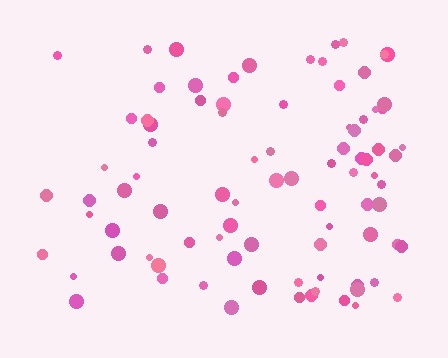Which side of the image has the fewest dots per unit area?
The left.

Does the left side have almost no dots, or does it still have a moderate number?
Still a moderate number, just noticeably fewer than the right.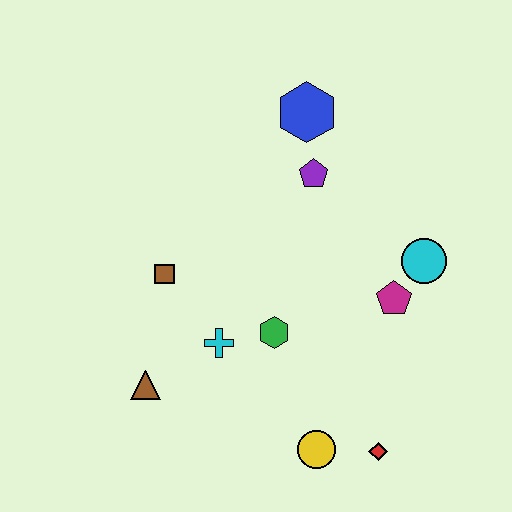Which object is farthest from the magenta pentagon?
The brown triangle is farthest from the magenta pentagon.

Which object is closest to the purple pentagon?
The blue hexagon is closest to the purple pentagon.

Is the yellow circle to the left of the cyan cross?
No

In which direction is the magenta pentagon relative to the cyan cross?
The magenta pentagon is to the right of the cyan cross.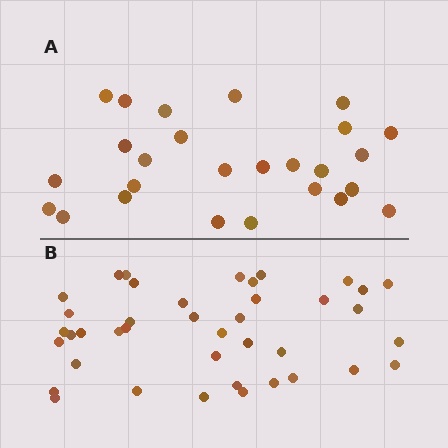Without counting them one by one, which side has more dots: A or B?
Region B (the bottom region) has more dots.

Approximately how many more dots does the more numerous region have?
Region B has approximately 15 more dots than region A.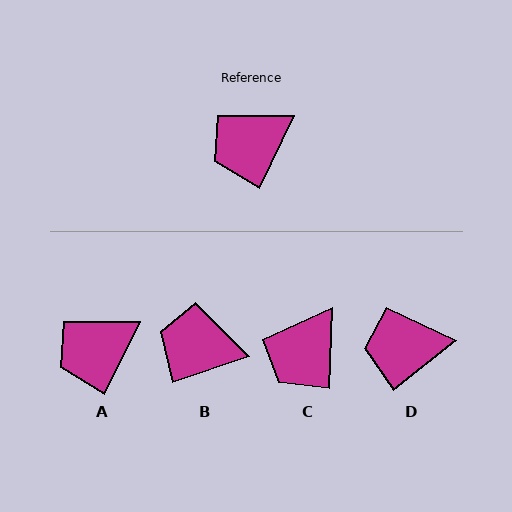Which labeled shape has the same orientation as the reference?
A.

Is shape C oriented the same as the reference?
No, it is off by about 24 degrees.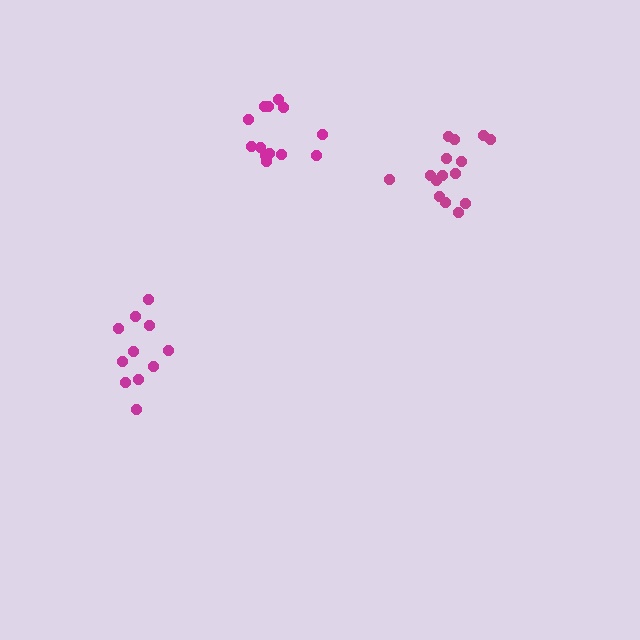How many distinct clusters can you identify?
There are 3 distinct clusters.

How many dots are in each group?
Group 1: 13 dots, Group 2: 11 dots, Group 3: 15 dots (39 total).